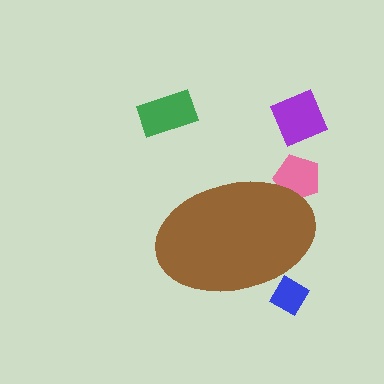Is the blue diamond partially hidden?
Yes, the blue diamond is partially hidden behind the brown ellipse.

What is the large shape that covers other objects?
A brown ellipse.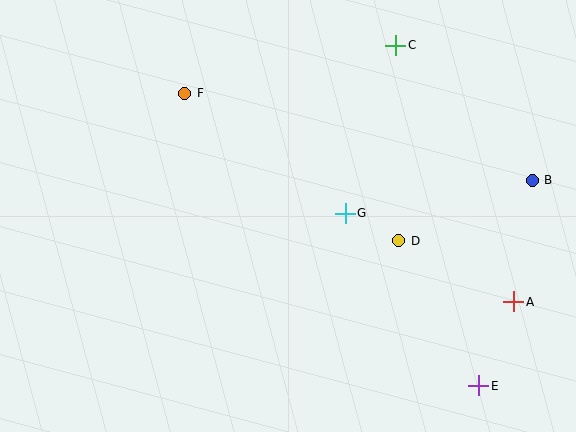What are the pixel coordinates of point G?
Point G is at (345, 213).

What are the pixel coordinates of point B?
Point B is at (532, 180).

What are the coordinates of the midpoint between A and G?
The midpoint between A and G is at (430, 258).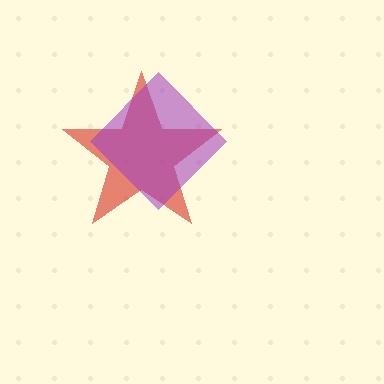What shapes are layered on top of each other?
The layered shapes are: a red star, a purple diamond.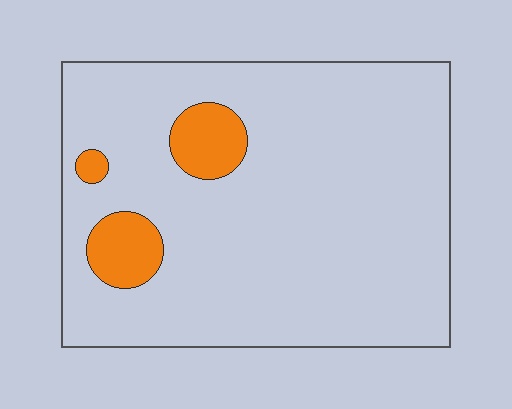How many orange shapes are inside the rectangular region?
3.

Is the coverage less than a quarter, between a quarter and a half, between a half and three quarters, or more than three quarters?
Less than a quarter.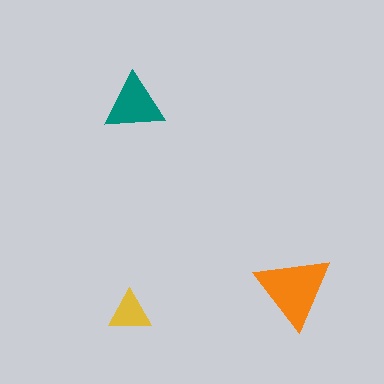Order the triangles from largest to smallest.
the orange one, the teal one, the yellow one.